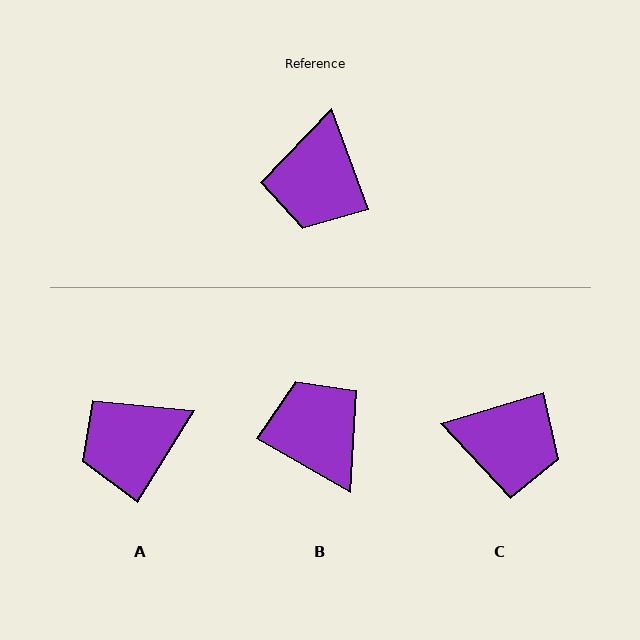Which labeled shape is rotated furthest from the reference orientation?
B, about 140 degrees away.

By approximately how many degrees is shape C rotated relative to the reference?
Approximately 87 degrees counter-clockwise.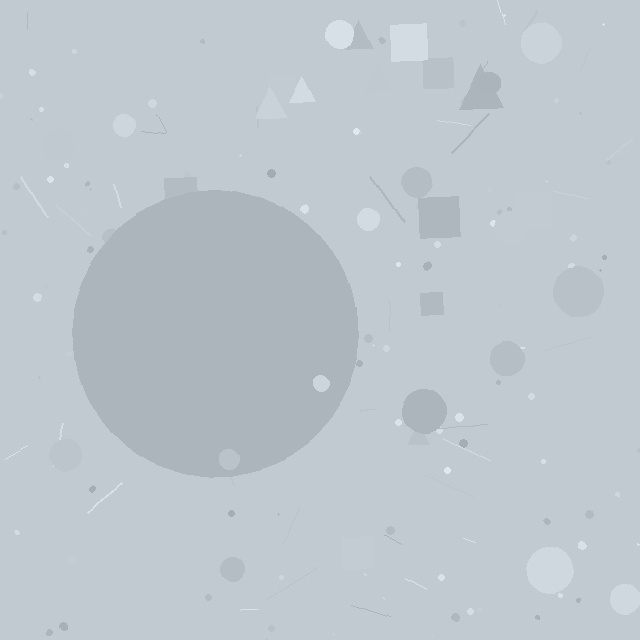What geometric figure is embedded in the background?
A circle is embedded in the background.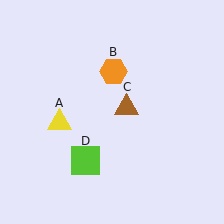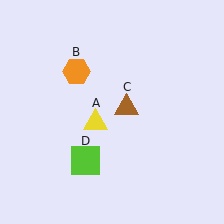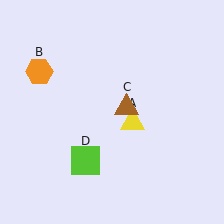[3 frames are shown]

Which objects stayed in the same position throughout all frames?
Brown triangle (object C) and lime square (object D) remained stationary.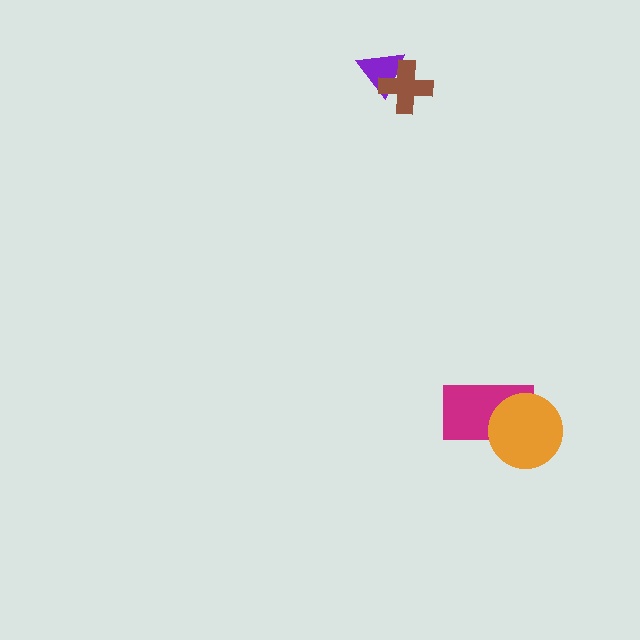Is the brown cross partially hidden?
No, no other shape covers it.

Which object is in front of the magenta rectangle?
The orange circle is in front of the magenta rectangle.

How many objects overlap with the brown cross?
1 object overlaps with the brown cross.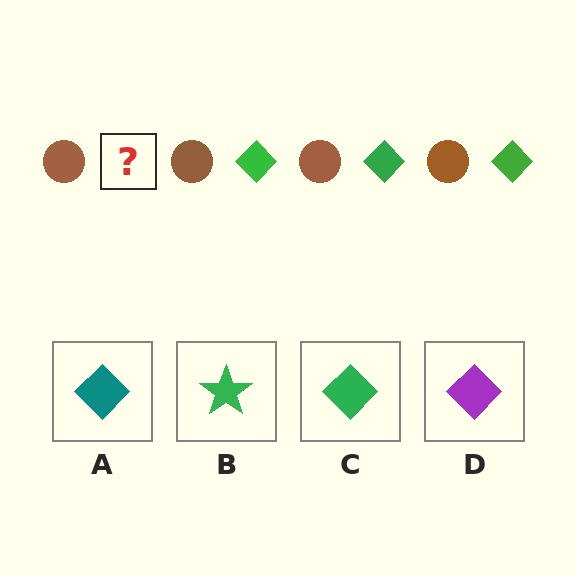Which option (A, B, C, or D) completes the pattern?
C.